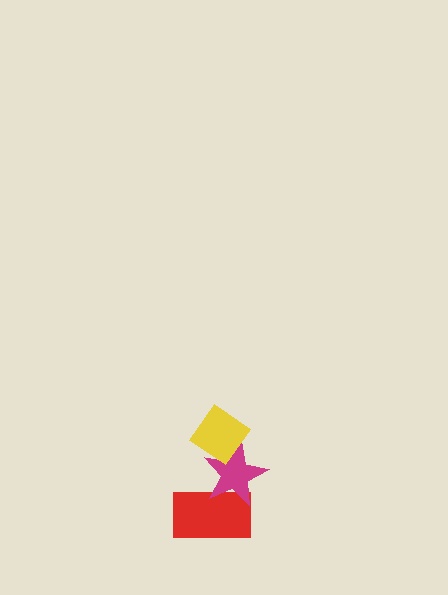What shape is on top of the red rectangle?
The magenta star is on top of the red rectangle.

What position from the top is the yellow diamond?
The yellow diamond is 1st from the top.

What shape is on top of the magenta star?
The yellow diamond is on top of the magenta star.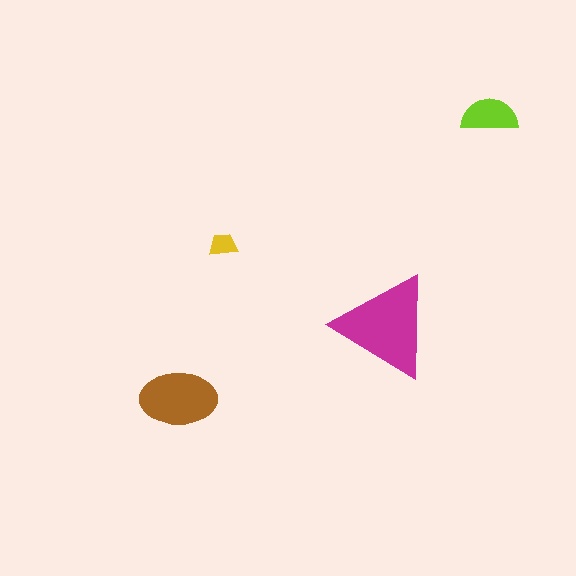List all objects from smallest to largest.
The yellow trapezoid, the lime semicircle, the brown ellipse, the magenta triangle.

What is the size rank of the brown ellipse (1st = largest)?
2nd.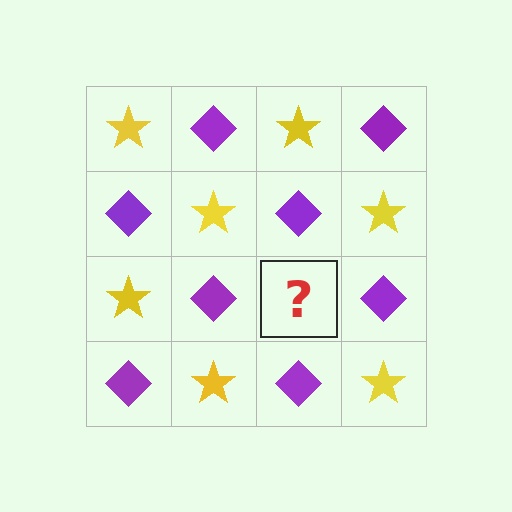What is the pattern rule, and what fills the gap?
The rule is that it alternates yellow star and purple diamond in a checkerboard pattern. The gap should be filled with a yellow star.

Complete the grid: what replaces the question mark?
The question mark should be replaced with a yellow star.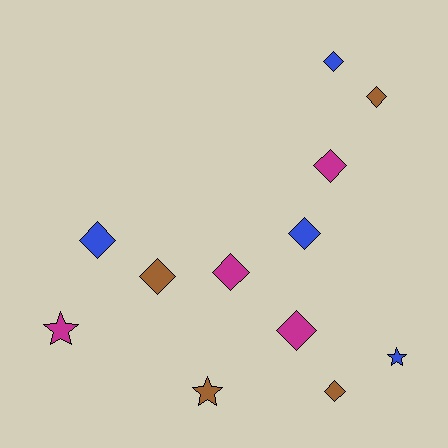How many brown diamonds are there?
There are 3 brown diamonds.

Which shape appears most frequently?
Diamond, with 9 objects.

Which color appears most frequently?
Magenta, with 4 objects.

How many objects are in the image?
There are 12 objects.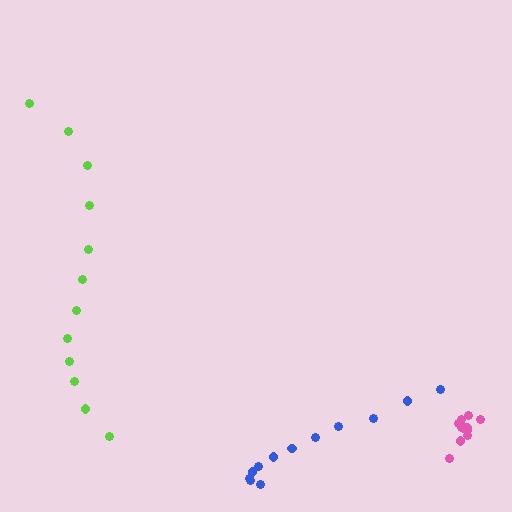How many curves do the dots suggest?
There are 3 distinct paths.